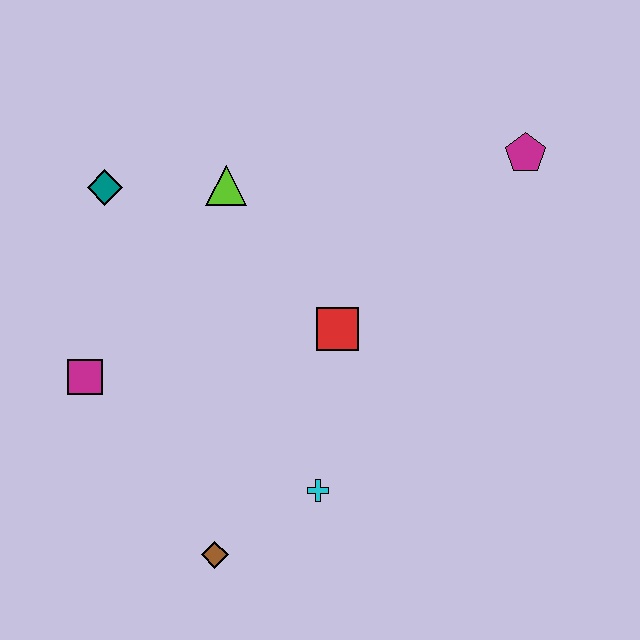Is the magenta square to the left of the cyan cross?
Yes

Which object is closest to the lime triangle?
The teal diamond is closest to the lime triangle.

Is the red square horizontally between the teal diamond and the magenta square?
No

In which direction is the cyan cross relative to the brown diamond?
The cyan cross is to the right of the brown diamond.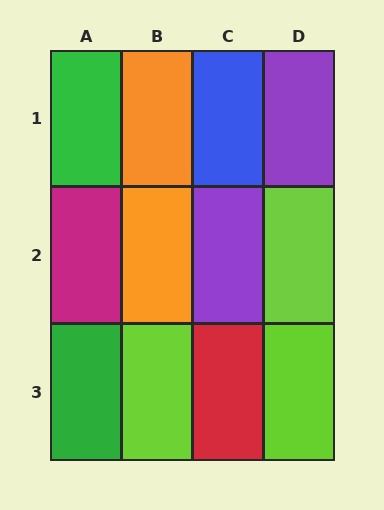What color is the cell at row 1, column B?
Orange.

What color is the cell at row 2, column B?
Orange.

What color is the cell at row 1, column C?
Blue.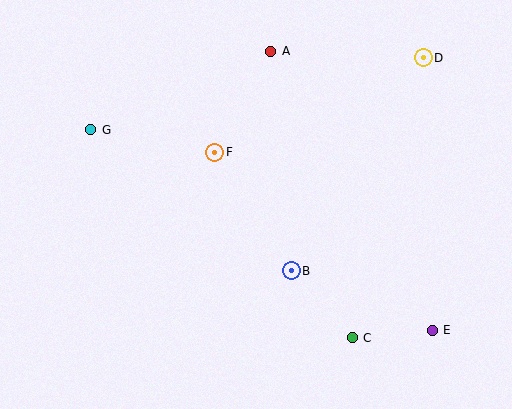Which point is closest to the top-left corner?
Point G is closest to the top-left corner.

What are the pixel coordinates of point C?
Point C is at (352, 338).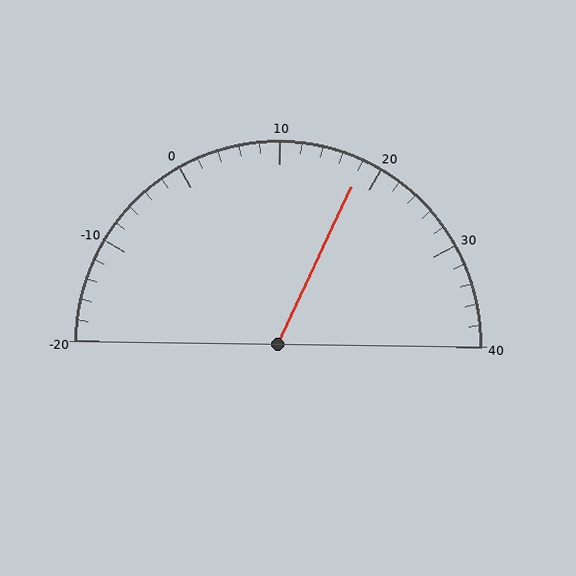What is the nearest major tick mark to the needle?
The nearest major tick mark is 20.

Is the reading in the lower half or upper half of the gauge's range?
The reading is in the upper half of the range (-20 to 40).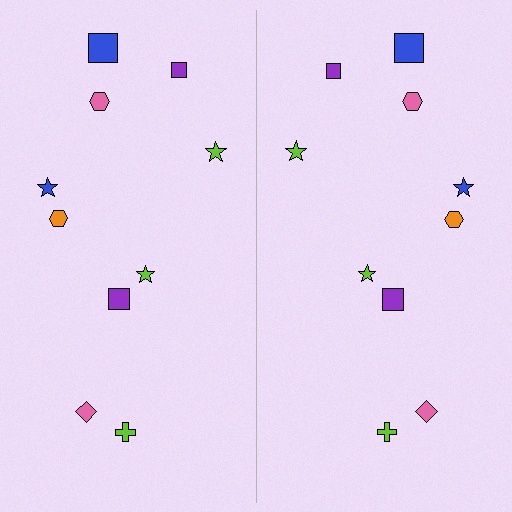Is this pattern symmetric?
Yes, this pattern has bilateral (reflection) symmetry.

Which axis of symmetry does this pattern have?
The pattern has a vertical axis of symmetry running through the center of the image.